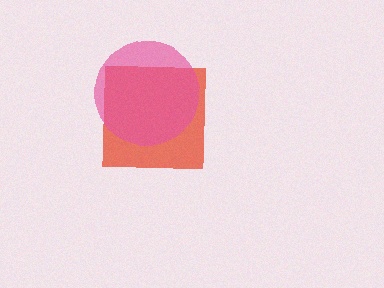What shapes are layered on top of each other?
The layered shapes are: a red square, a pink circle.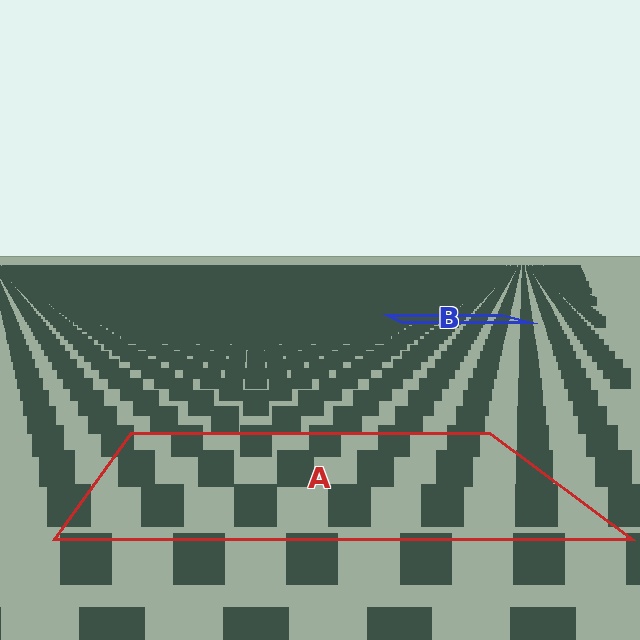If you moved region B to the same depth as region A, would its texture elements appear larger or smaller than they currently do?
They would appear larger. At a closer depth, the same texture elements are projected at a bigger on-screen size.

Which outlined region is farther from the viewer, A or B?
Region B is farther from the viewer — the texture elements inside it appear smaller and more densely packed.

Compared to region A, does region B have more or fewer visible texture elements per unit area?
Region B has more texture elements per unit area — they are packed more densely because it is farther away.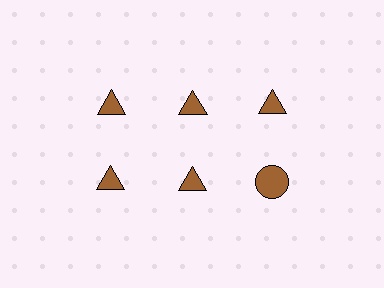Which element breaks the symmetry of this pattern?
The brown circle in the second row, center column breaks the symmetry. All other shapes are brown triangles.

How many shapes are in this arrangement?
There are 6 shapes arranged in a grid pattern.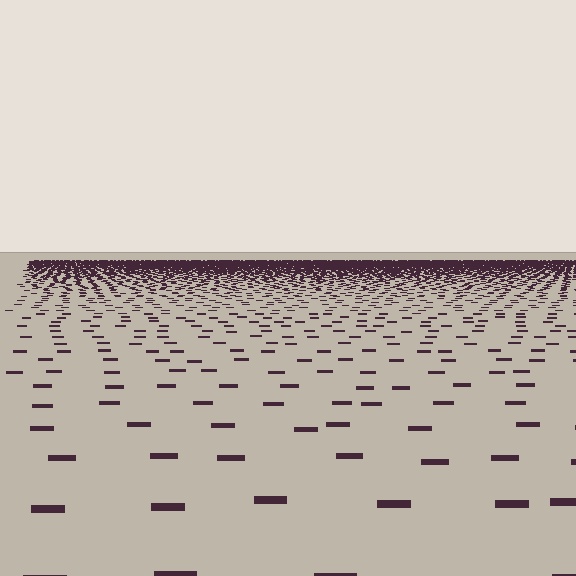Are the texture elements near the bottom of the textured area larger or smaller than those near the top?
Larger. Near the bottom, elements are closer to the viewer and appear at a bigger on-screen size.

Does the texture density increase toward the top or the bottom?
Density increases toward the top.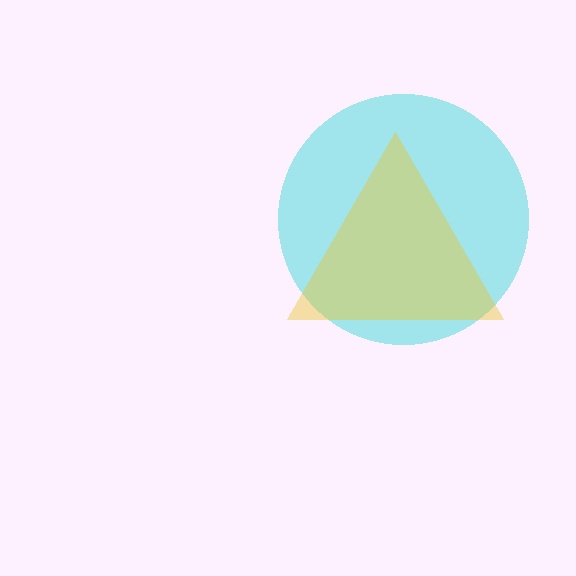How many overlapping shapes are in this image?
There are 2 overlapping shapes in the image.